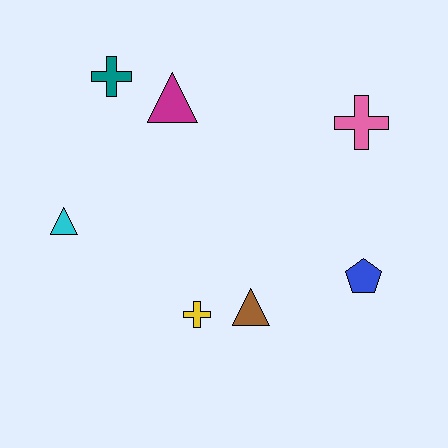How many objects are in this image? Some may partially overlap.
There are 7 objects.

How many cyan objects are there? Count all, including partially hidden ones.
There is 1 cyan object.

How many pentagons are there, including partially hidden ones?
There is 1 pentagon.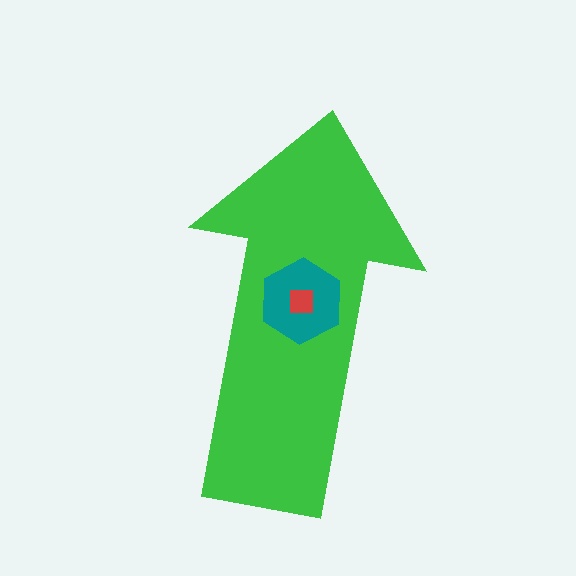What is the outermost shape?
The green arrow.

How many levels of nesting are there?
3.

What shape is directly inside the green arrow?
The teal hexagon.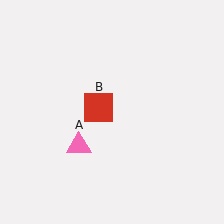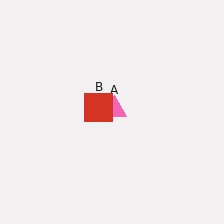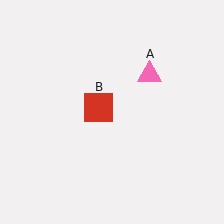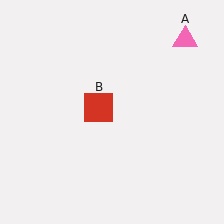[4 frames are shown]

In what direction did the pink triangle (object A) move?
The pink triangle (object A) moved up and to the right.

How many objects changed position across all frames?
1 object changed position: pink triangle (object A).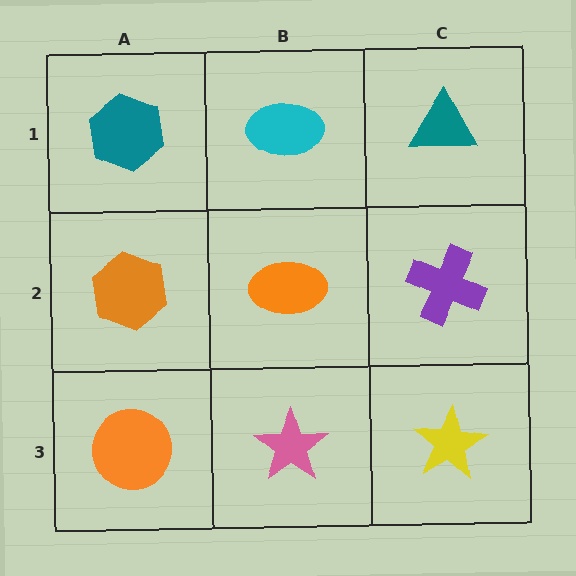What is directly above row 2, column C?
A teal triangle.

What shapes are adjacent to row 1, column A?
An orange hexagon (row 2, column A), a cyan ellipse (row 1, column B).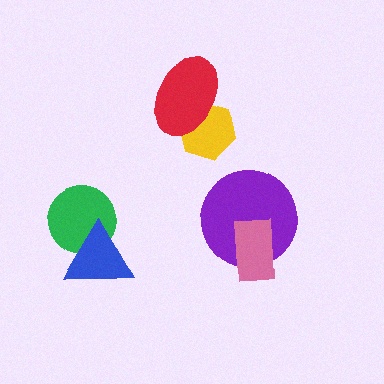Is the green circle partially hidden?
Yes, it is partially covered by another shape.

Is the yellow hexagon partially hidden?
Yes, it is partially covered by another shape.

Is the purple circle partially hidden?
Yes, it is partially covered by another shape.